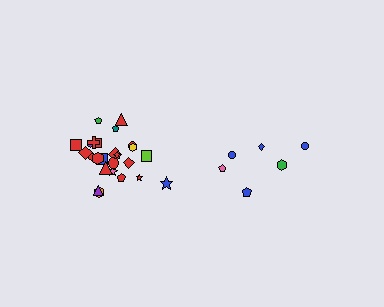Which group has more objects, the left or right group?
The left group.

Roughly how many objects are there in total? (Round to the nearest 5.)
Roughly 30 objects in total.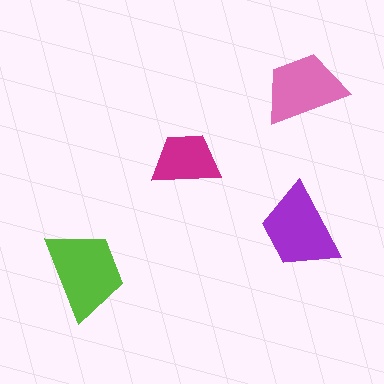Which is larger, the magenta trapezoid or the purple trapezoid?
The purple one.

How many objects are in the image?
There are 4 objects in the image.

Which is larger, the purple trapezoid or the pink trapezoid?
The purple one.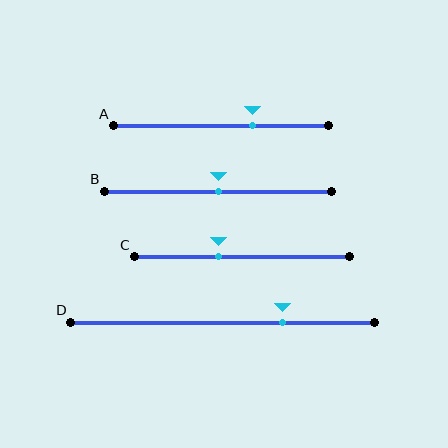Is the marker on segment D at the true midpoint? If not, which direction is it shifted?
No, the marker on segment D is shifted to the right by about 20% of the segment length.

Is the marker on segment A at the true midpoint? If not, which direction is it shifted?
No, the marker on segment A is shifted to the right by about 15% of the segment length.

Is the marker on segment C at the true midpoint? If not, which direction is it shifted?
No, the marker on segment C is shifted to the left by about 11% of the segment length.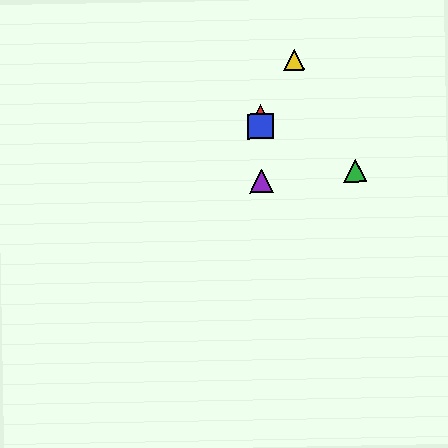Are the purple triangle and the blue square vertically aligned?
Yes, both are at x≈262.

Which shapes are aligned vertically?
The red triangle, the blue square, the purple triangle are aligned vertically.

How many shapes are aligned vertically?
3 shapes (the red triangle, the blue square, the purple triangle) are aligned vertically.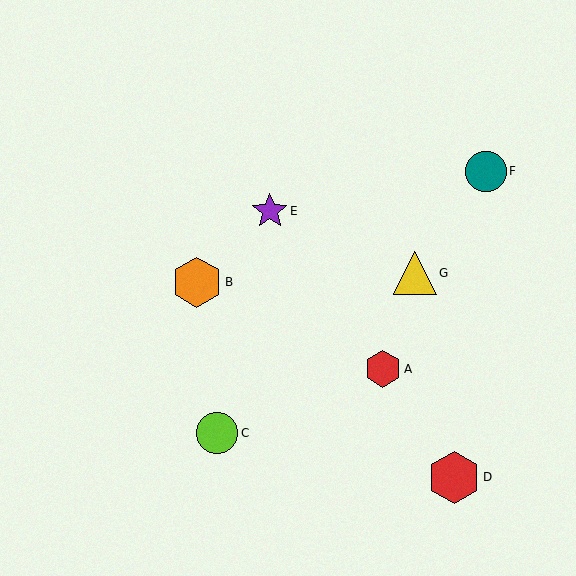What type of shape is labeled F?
Shape F is a teal circle.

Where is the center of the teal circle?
The center of the teal circle is at (486, 171).